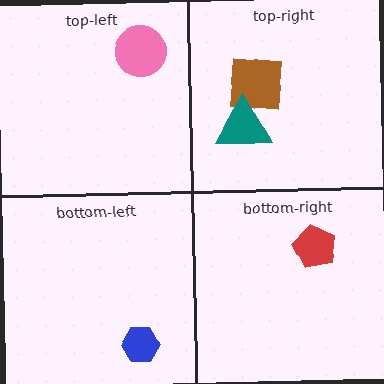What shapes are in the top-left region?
The pink circle.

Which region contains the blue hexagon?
The bottom-left region.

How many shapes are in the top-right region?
2.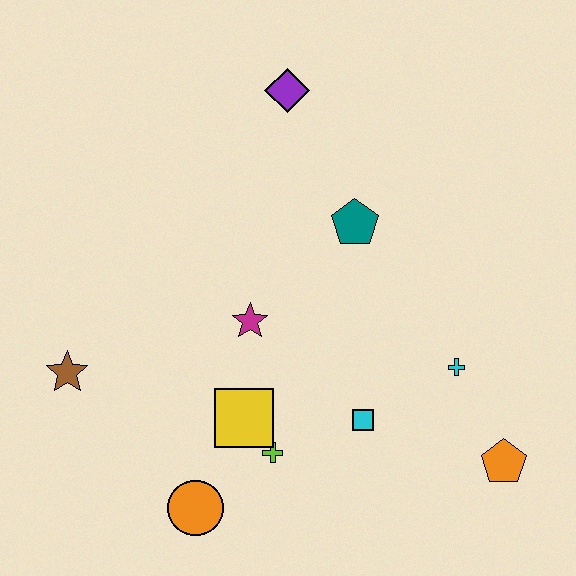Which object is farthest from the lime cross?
The purple diamond is farthest from the lime cross.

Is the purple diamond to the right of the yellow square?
Yes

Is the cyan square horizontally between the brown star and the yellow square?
No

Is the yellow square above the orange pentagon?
Yes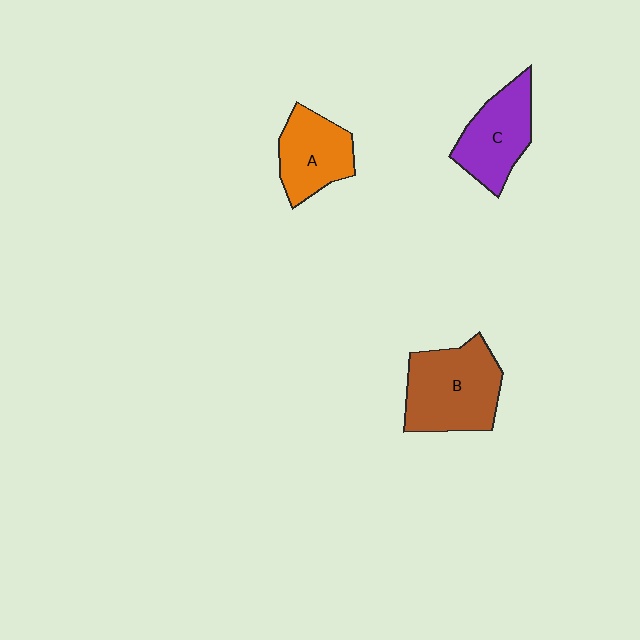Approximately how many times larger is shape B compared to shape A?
Approximately 1.4 times.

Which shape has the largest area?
Shape B (brown).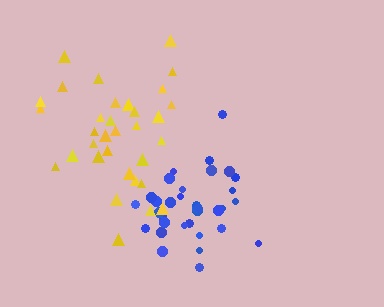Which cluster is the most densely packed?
Blue.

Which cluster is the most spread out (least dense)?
Yellow.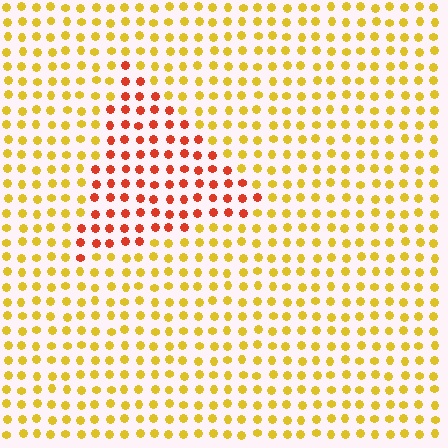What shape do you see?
I see a triangle.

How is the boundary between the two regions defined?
The boundary is defined purely by a slight shift in hue (about 45 degrees). Spacing, size, and orientation are identical on both sides.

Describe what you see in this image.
The image is filled with small yellow elements in a uniform arrangement. A triangle-shaped region is visible where the elements are tinted to a slightly different hue, forming a subtle color boundary.